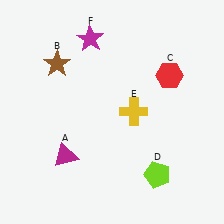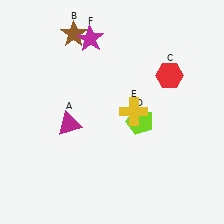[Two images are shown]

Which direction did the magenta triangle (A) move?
The magenta triangle (A) moved up.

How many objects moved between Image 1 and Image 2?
3 objects moved between the two images.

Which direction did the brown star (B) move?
The brown star (B) moved up.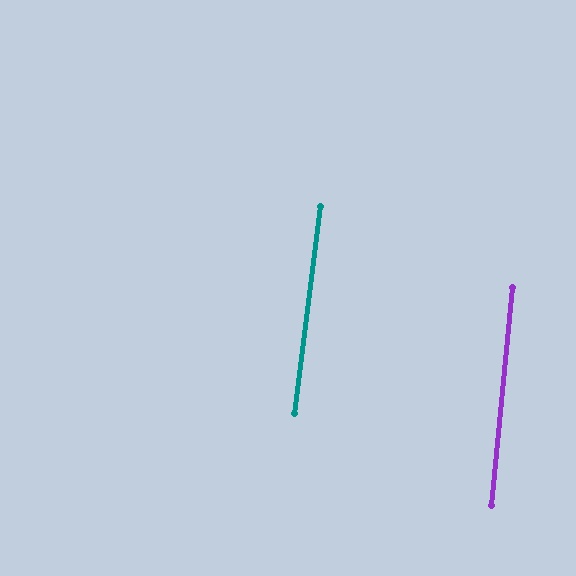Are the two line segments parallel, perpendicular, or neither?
Parallel — their directions differ by only 1.7°.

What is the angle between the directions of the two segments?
Approximately 2 degrees.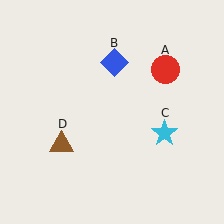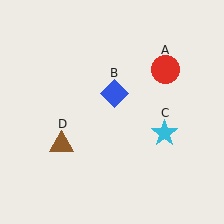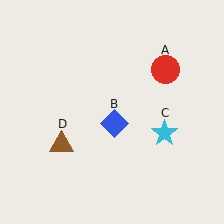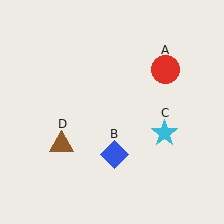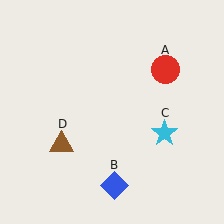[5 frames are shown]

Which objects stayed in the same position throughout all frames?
Red circle (object A) and cyan star (object C) and brown triangle (object D) remained stationary.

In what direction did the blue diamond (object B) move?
The blue diamond (object B) moved down.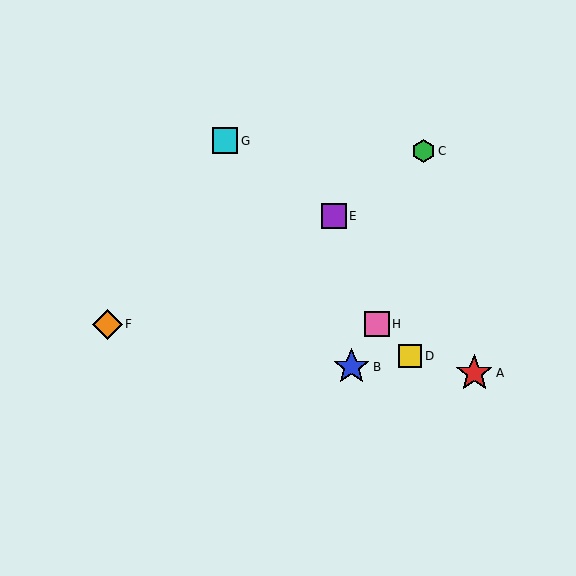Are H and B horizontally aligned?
No, H is at y≈324 and B is at y≈367.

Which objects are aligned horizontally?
Objects F, H are aligned horizontally.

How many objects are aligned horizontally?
2 objects (F, H) are aligned horizontally.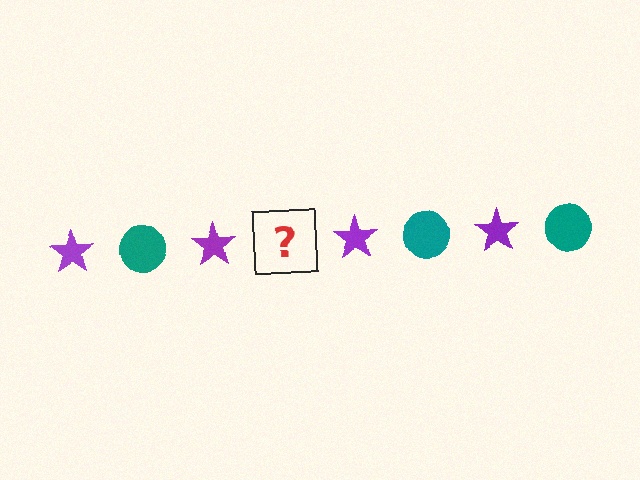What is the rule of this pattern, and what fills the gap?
The rule is that the pattern alternates between purple star and teal circle. The gap should be filled with a teal circle.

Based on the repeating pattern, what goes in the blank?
The blank should be a teal circle.